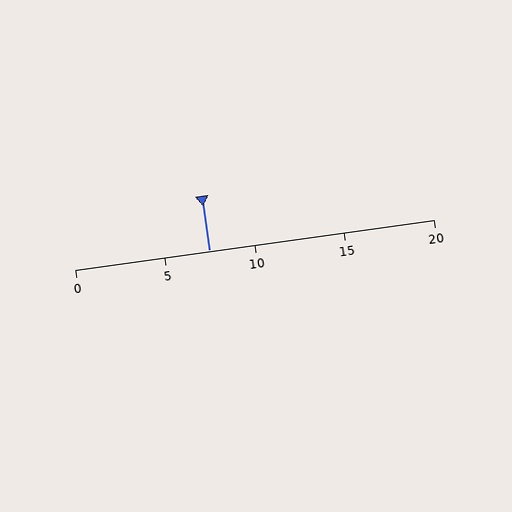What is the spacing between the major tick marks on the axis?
The major ticks are spaced 5 apart.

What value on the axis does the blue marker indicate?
The marker indicates approximately 7.5.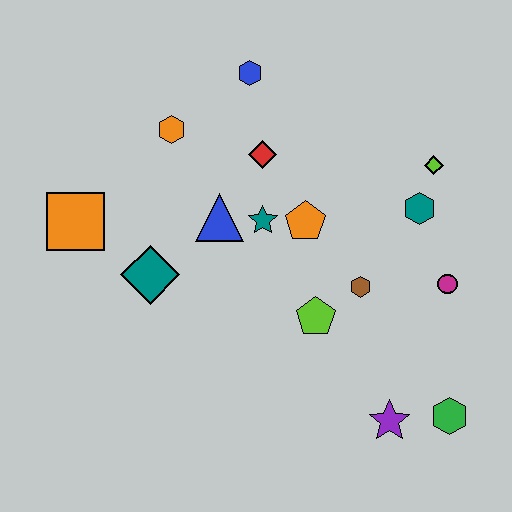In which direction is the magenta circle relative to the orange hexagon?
The magenta circle is to the right of the orange hexagon.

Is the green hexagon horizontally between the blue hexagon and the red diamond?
No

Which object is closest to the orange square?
The teal diamond is closest to the orange square.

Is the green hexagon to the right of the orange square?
Yes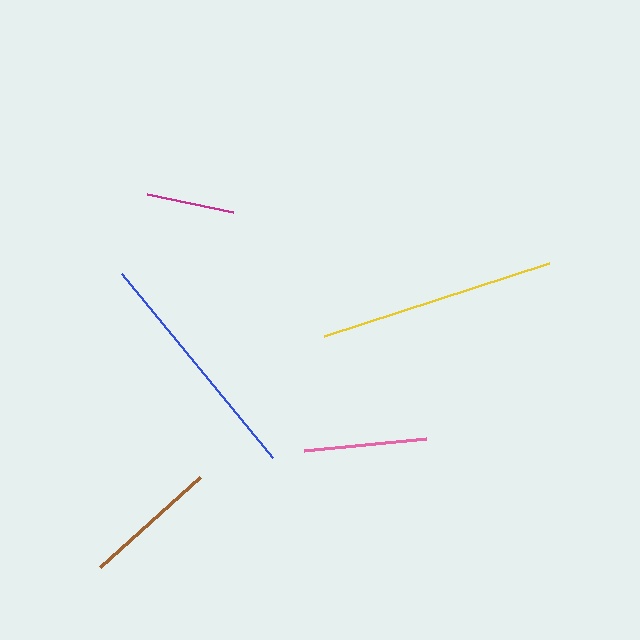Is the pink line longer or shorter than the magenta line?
The pink line is longer than the magenta line.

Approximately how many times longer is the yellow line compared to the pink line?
The yellow line is approximately 1.9 times the length of the pink line.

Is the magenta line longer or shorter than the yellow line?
The yellow line is longer than the magenta line.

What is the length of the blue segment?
The blue segment is approximately 238 pixels long.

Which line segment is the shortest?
The magenta line is the shortest at approximately 88 pixels.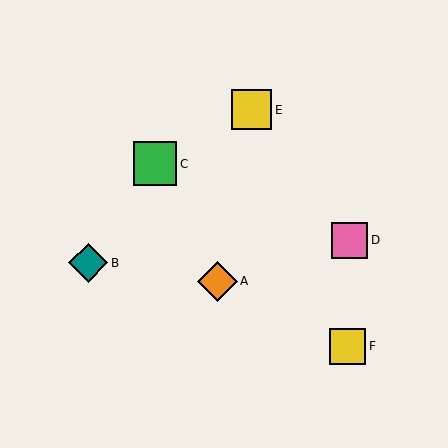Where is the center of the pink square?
The center of the pink square is at (349, 240).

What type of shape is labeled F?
Shape F is a yellow square.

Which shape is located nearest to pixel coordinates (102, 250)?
The teal diamond (labeled B) at (88, 263) is nearest to that location.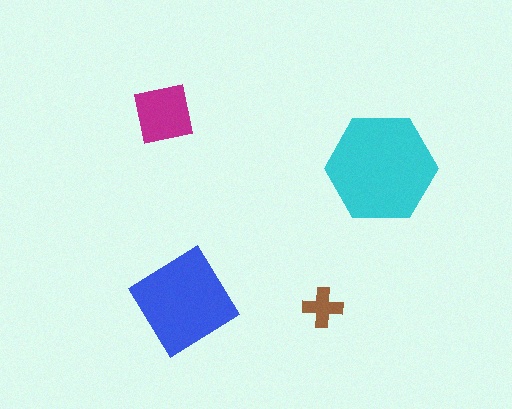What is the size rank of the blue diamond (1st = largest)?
2nd.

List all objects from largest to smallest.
The cyan hexagon, the blue diamond, the magenta square, the brown cross.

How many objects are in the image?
There are 4 objects in the image.